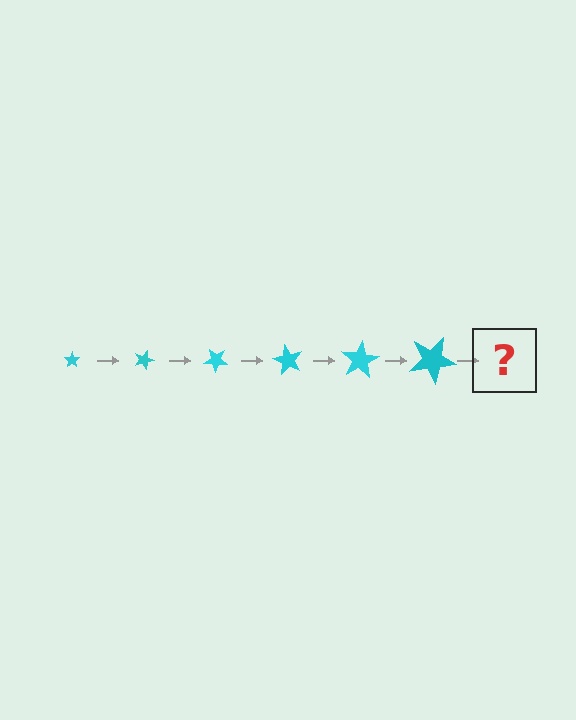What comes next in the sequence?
The next element should be a star, larger than the previous one and rotated 120 degrees from the start.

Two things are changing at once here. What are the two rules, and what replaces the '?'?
The two rules are that the star grows larger each step and it rotates 20 degrees each step. The '?' should be a star, larger than the previous one and rotated 120 degrees from the start.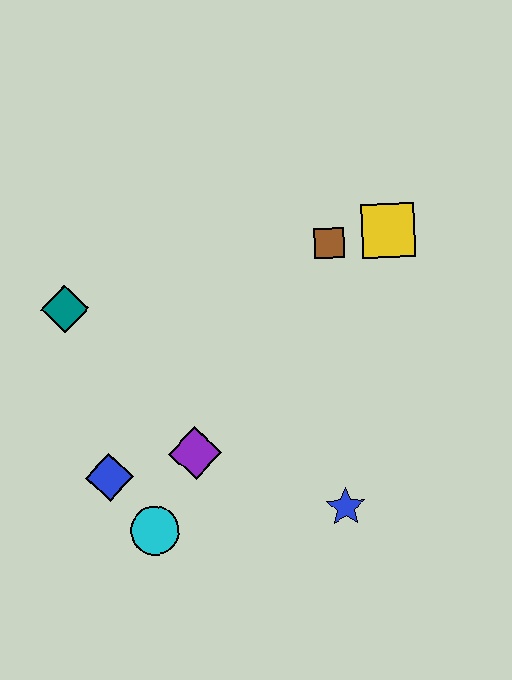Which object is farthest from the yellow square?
The cyan circle is farthest from the yellow square.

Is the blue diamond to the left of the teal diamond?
No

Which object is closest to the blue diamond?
The cyan circle is closest to the blue diamond.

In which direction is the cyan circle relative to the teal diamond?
The cyan circle is below the teal diamond.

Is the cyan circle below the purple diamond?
Yes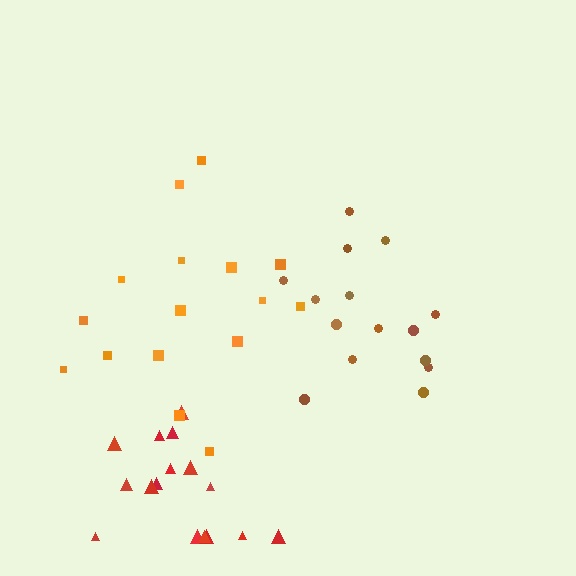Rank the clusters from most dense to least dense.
brown, red, orange.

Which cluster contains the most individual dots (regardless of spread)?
Red (16).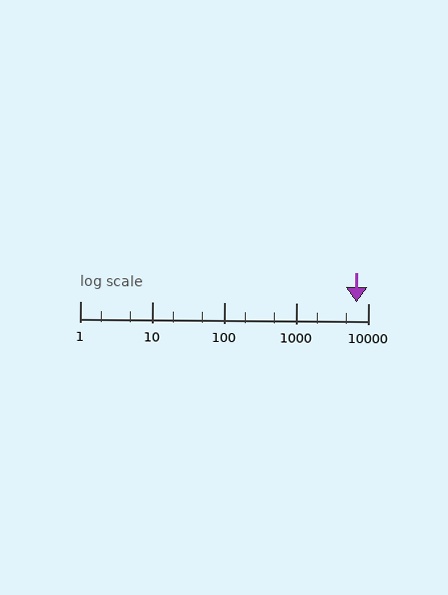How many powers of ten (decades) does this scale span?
The scale spans 4 decades, from 1 to 10000.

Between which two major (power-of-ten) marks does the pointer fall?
The pointer is between 1000 and 10000.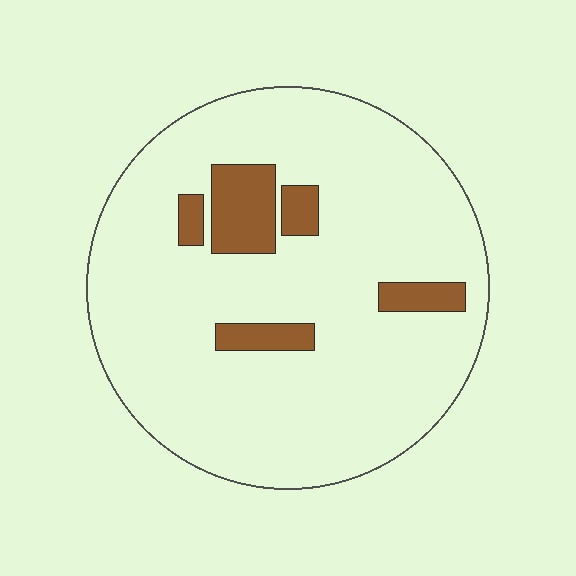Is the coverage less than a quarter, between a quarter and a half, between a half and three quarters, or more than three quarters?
Less than a quarter.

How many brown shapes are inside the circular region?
5.